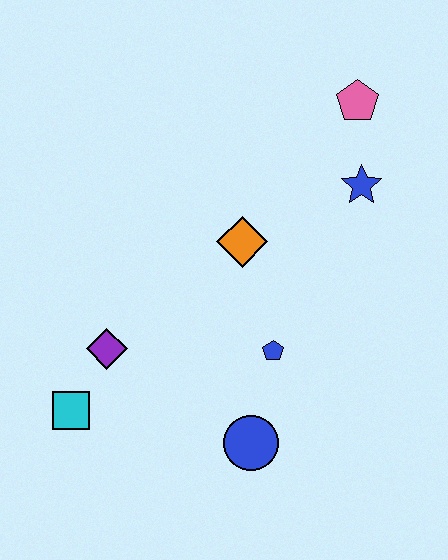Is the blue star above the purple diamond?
Yes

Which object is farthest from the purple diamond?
The pink pentagon is farthest from the purple diamond.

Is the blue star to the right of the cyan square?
Yes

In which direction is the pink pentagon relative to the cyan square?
The pink pentagon is above the cyan square.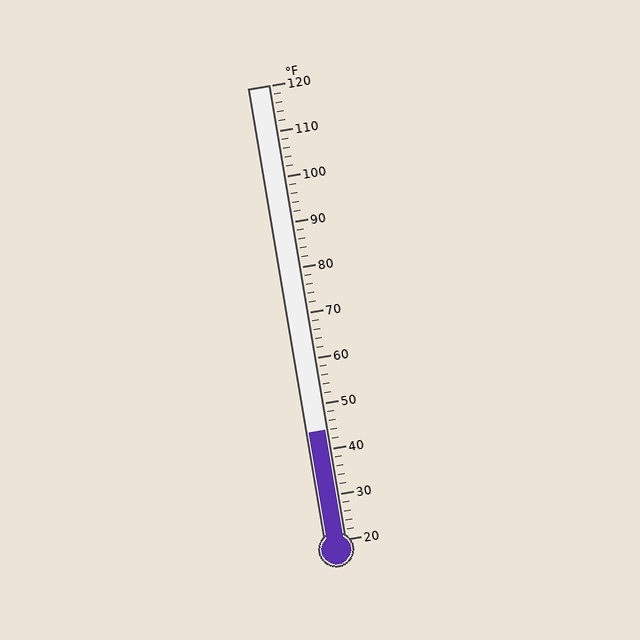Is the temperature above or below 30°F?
The temperature is above 30°F.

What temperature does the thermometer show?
The thermometer shows approximately 44°F.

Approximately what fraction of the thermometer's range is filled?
The thermometer is filled to approximately 25% of its range.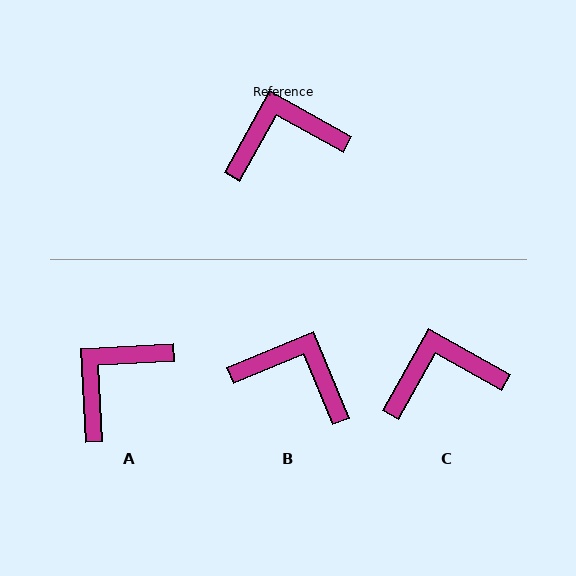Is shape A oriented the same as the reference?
No, it is off by about 32 degrees.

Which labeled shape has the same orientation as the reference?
C.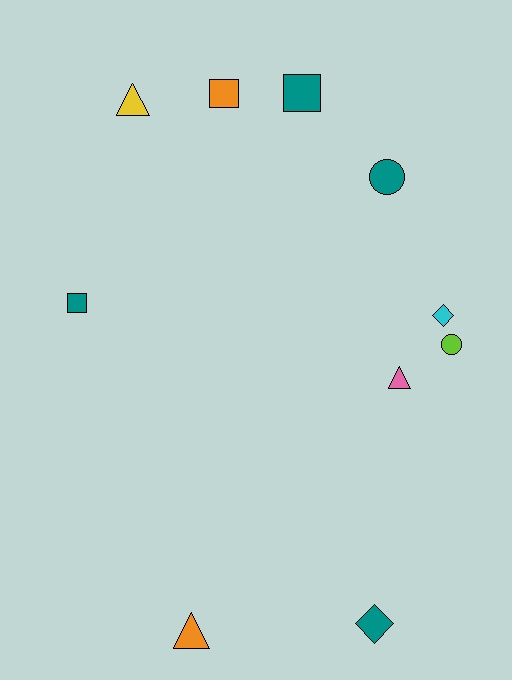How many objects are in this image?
There are 10 objects.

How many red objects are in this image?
There are no red objects.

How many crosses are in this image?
There are no crosses.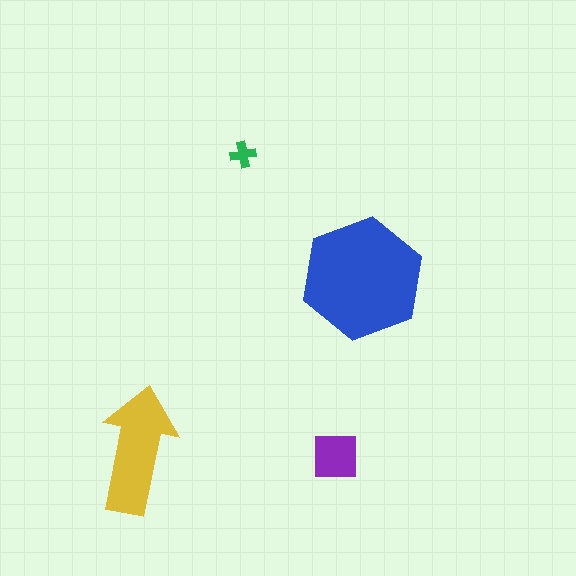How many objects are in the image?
There are 4 objects in the image.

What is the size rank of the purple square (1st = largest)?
3rd.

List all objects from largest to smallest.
The blue hexagon, the yellow arrow, the purple square, the green cross.